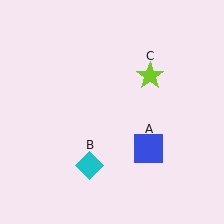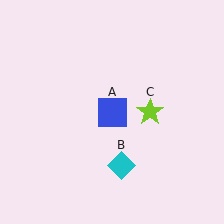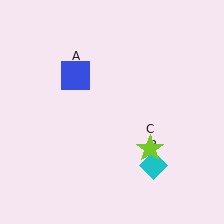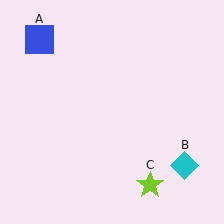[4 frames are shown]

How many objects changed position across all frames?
3 objects changed position: blue square (object A), cyan diamond (object B), lime star (object C).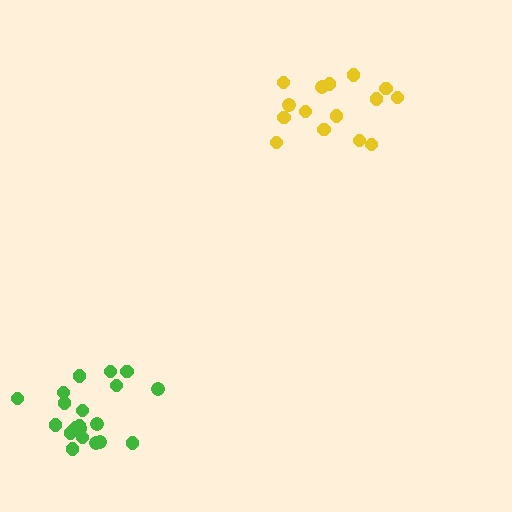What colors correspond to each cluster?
The clusters are colored: green, yellow.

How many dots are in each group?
Group 1: 20 dots, Group 2: 15 dots (35 total).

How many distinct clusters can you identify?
There are 2 distinct clusters.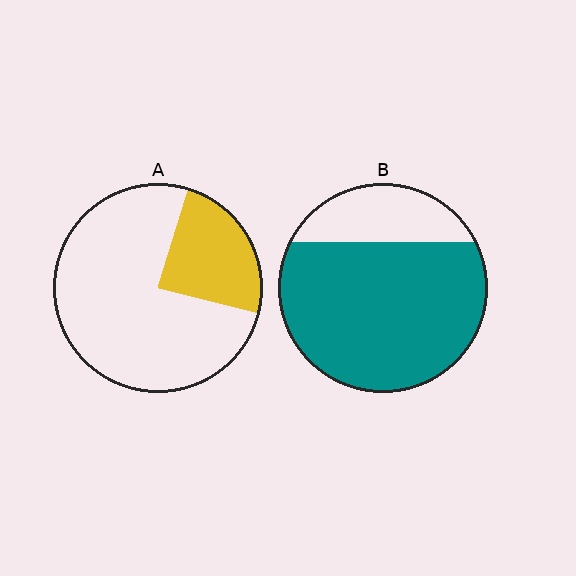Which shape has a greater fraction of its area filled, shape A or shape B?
Shape B.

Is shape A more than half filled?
No.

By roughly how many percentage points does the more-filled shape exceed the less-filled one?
By roughly 55 percentage points (B over A).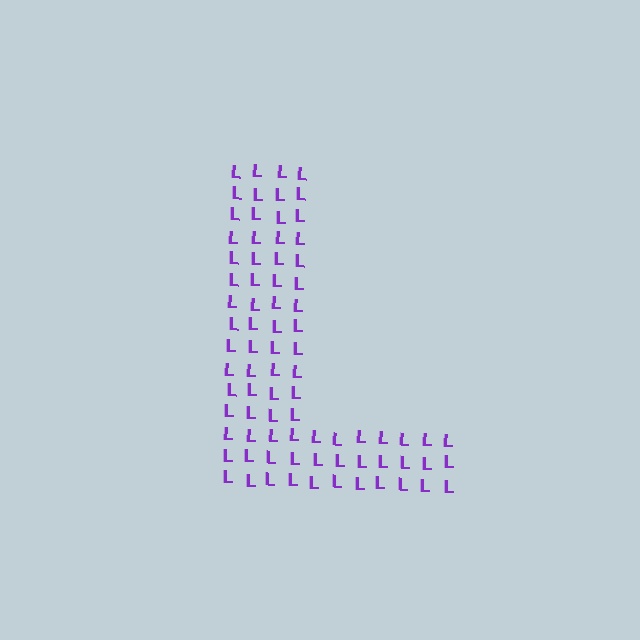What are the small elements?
The small elements are letter L's.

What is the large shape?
The large shape is the letter L.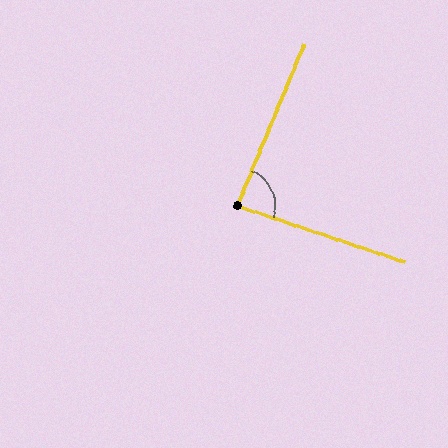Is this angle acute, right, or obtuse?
It is approximately a right angle.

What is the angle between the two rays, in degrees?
Approximately 86 degrees.